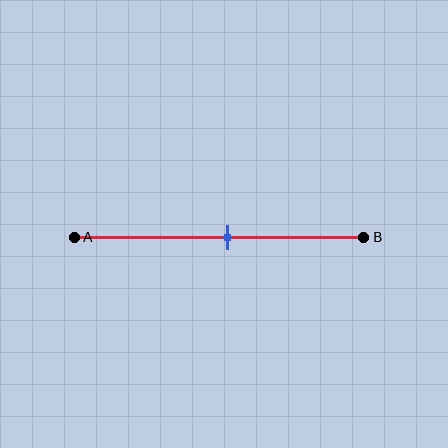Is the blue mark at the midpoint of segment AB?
No, the mark is at about 55% from A, not at the 50% midpoint.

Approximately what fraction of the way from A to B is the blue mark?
The blue mark is approximately 55% of the way from A to B.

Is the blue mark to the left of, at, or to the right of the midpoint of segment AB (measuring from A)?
The blue mark is to the right of the midpoint of segment AB.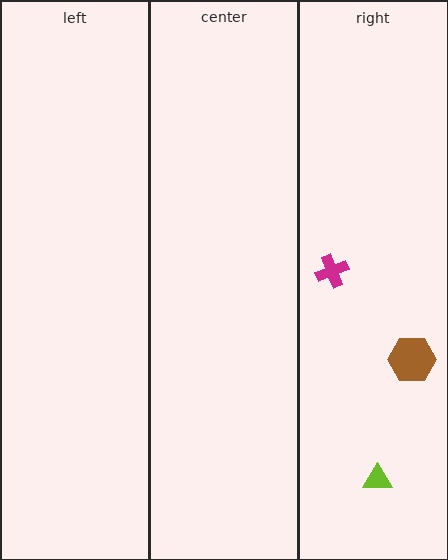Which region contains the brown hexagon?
The right region.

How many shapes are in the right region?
3.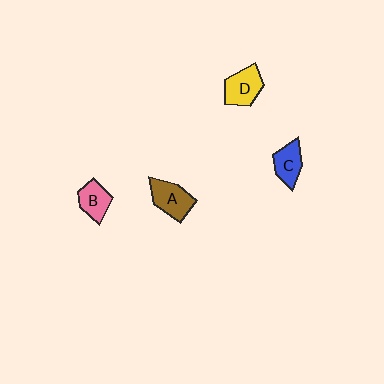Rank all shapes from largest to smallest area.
From largest to smallest: A (brown), D (yellow), C (blue), B (pink).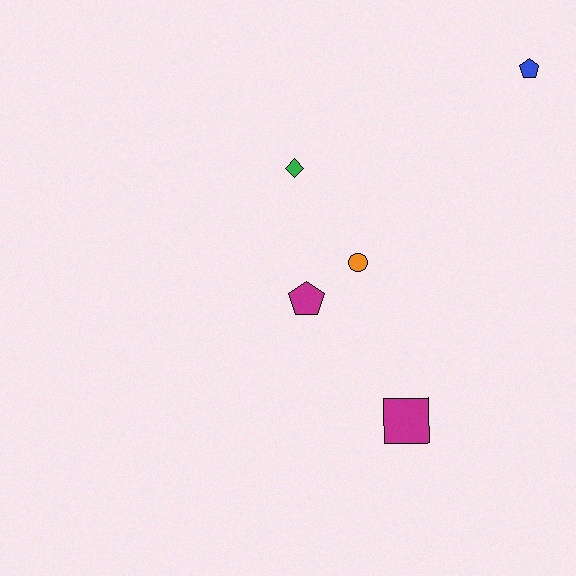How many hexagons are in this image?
There are no hexagons.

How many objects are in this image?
There are 5 objects.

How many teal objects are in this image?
There are no teal objects.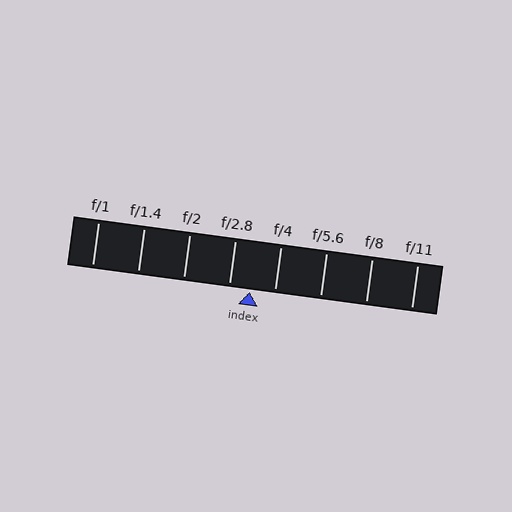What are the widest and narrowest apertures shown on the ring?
The widest aperture shown is f/1 and the narrowest is f/11.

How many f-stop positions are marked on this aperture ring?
There are 8 f-stop positions marked.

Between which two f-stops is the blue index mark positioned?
The index mark is between f/2.8 and f/4.